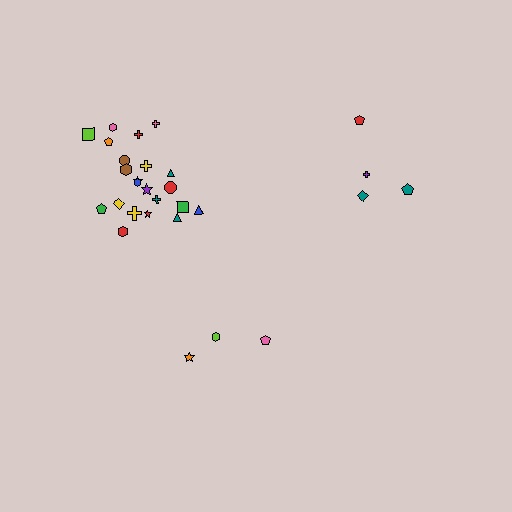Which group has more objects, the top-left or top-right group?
The top-left group.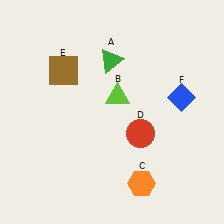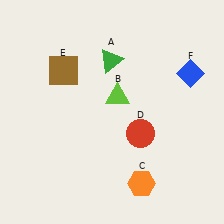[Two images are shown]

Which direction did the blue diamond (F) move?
The blue diamond (F) moved up.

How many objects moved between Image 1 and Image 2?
1 object moved between the two images.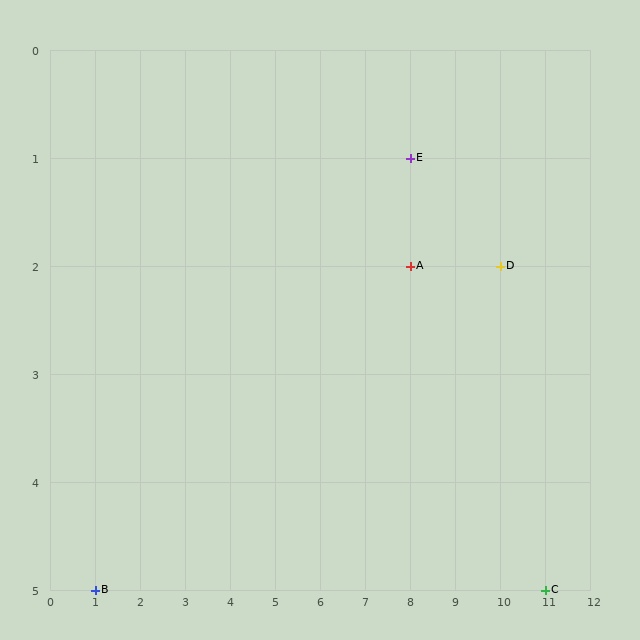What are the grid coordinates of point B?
Point B is at grid coordinates (1, 5).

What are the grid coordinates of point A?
Point A is at grid coordinates (8, 2).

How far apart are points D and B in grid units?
Points D and B are 9 columns and 3 rows apart (about 9.5 grid units diagonally).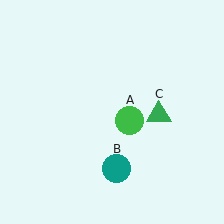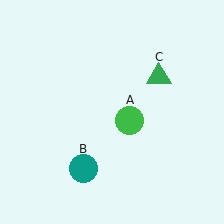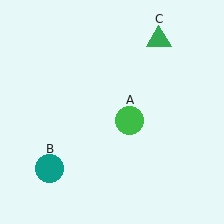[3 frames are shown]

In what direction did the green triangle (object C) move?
The green triangle (object C) moved up.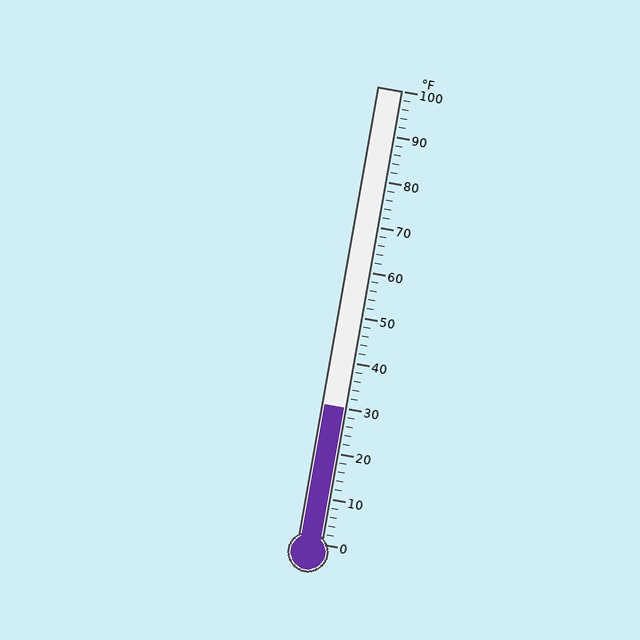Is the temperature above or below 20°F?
The temperature is above 20°F.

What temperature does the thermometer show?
The thermometer shows approximately 30°F.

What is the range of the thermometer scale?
The thermometer scale ranges from 0°F to 100°F.